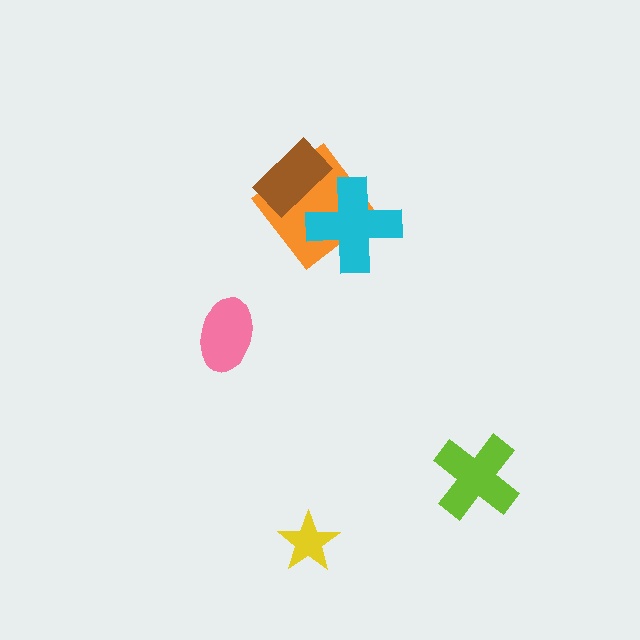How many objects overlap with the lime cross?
0 objects overlap with the lime cross.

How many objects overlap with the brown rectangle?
1 object overlaps with the brown rectangle.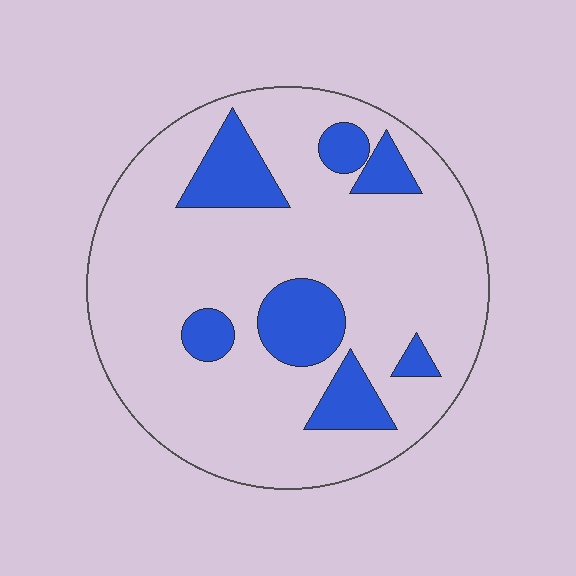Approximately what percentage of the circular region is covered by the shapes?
Approximately 20%.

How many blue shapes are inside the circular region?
7.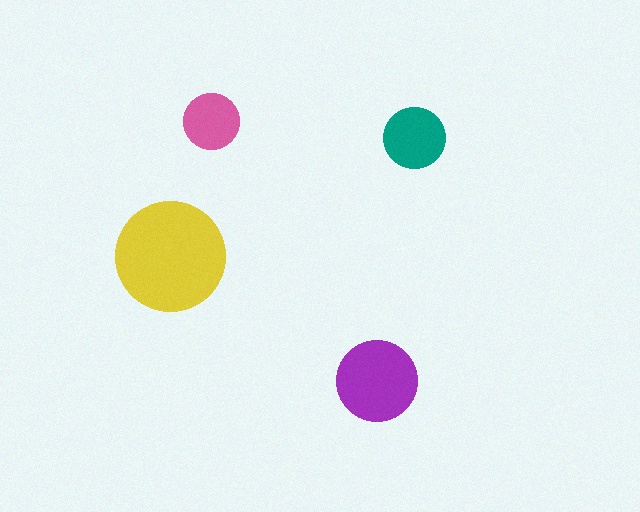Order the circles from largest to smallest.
the yellow one, the purple one, the teal one, the pink one.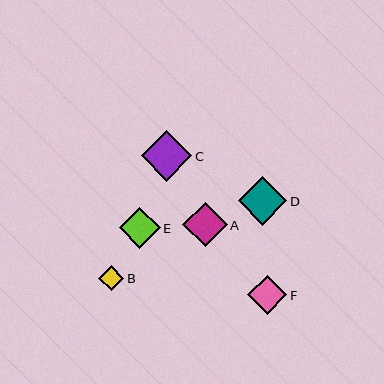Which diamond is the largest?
Diamond C is the largest with a size of approximately 50 pixels.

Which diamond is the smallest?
Diamond B is the smallest with a size of approximately 25 pixels.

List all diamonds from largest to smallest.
From largest to smallest: C, D, A, E, F, B.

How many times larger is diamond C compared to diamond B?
Diamond C is approximately 2.0 times the size of diamond B.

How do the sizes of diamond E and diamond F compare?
Diamond E and diamond F are approximately the same size.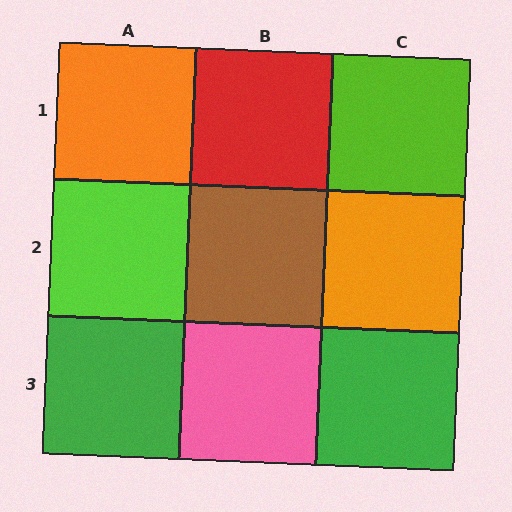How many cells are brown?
1 cell is brown.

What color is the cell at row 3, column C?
Green.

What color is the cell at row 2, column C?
Orange.